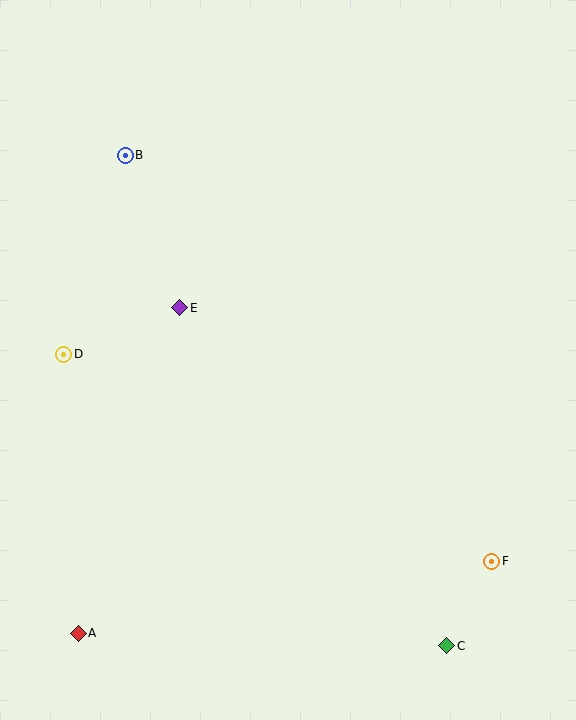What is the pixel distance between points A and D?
The distance between A and D is 279 pixels.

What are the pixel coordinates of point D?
Point D is at (64, 354).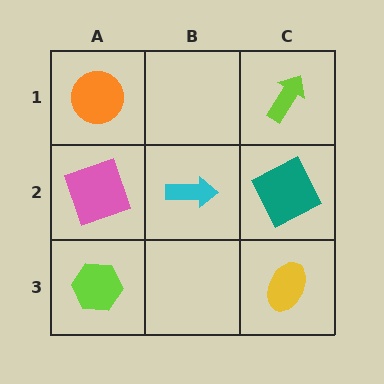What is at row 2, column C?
A teal square.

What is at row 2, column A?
A pink square.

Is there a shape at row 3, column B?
No, that cell is empty.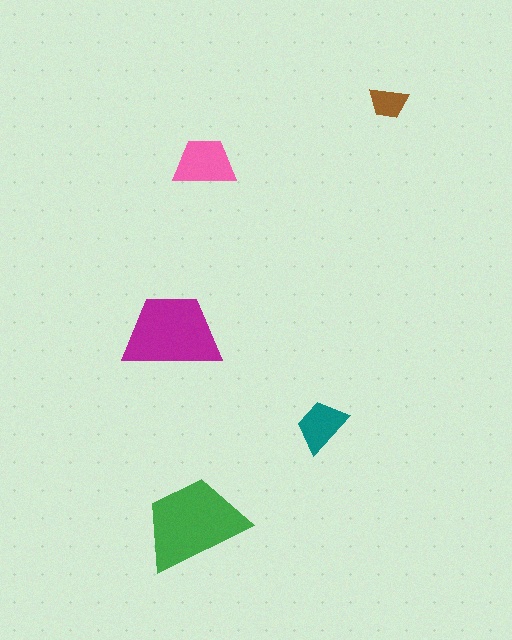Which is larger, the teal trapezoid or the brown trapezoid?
The teal one.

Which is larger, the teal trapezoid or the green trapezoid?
The green one.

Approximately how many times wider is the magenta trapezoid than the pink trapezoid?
About 1.5 times wider.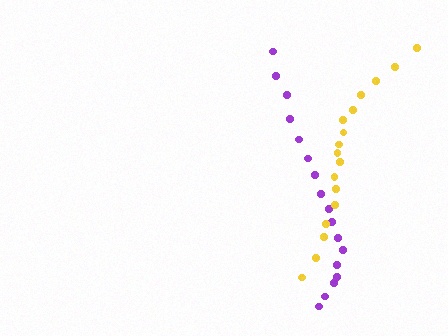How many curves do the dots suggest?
There are 2 distinct paths.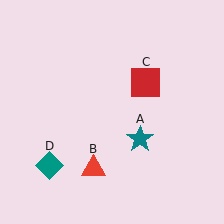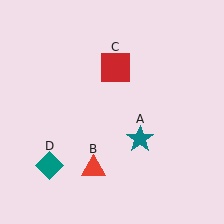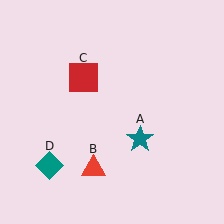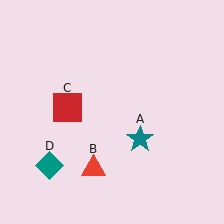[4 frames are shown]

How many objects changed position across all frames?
1 object changed position: red square (object C).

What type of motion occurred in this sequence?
The red square (object C) rotated counterclockwise around the center of the scene.